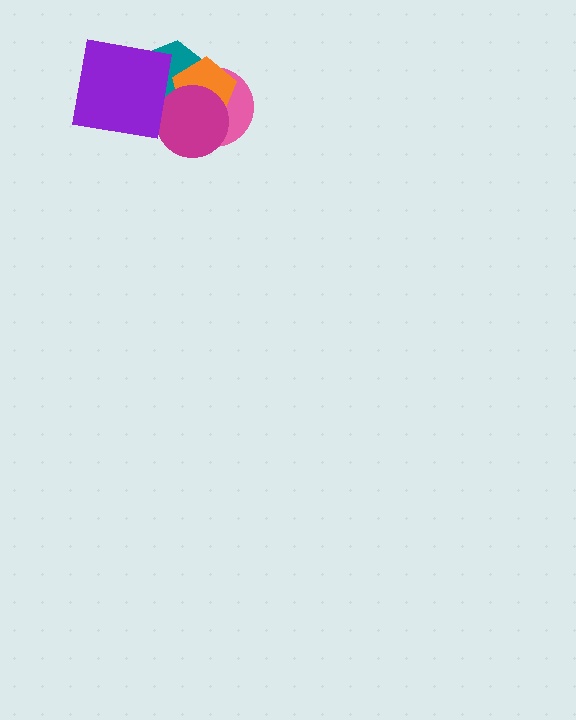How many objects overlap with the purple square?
1 object overlaps with the purple square.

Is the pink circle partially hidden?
Yes, it is partially covered by another shape.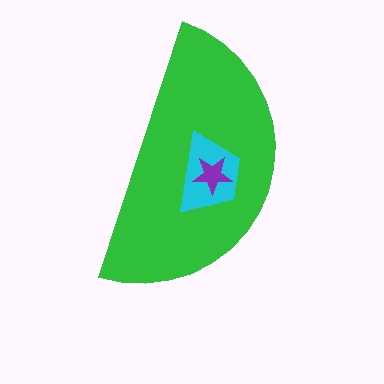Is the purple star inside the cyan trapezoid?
Yes.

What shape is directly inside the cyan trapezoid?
The purple star.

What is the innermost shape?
The purple star.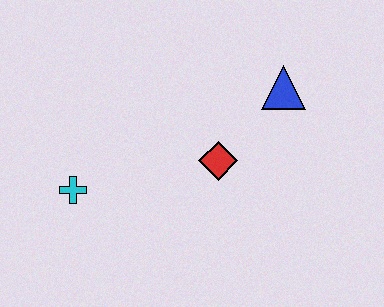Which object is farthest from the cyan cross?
The blue triangle is farthest from the cyan cross.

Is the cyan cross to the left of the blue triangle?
Yes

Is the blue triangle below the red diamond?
No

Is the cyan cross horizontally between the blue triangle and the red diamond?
No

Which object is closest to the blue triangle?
The red diamond is closest to the blue triangle.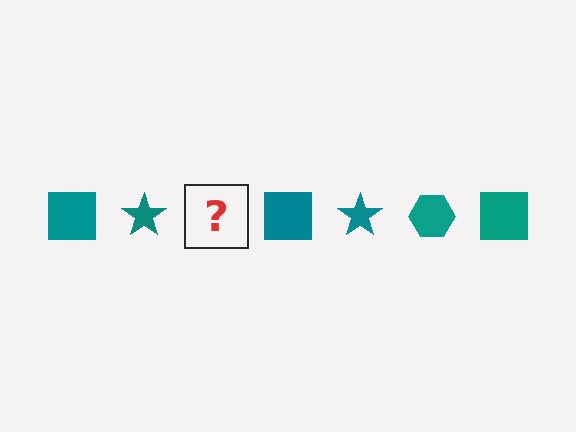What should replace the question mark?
The question mark should be replaced with a teal hexagon.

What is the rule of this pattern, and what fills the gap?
The rule is that the pattern cycles through square, star, hexagon shapes in teal. The gap should be filled with a teal hexagon.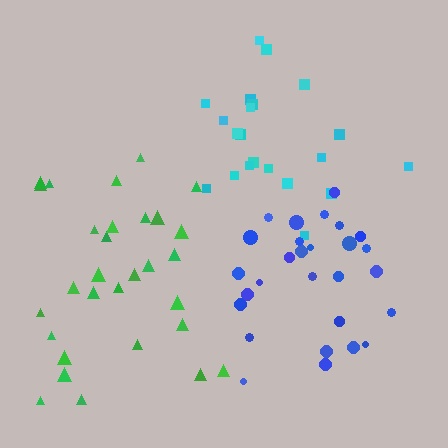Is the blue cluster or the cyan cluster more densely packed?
Blue.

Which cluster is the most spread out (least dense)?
Green.